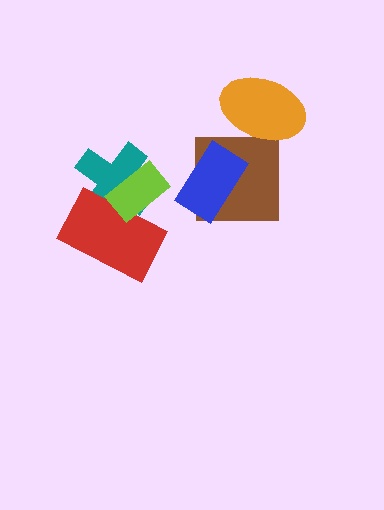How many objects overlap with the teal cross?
2 objects overlap with the teal cross.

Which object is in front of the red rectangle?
The lime rectangle is in front of the red rectangle.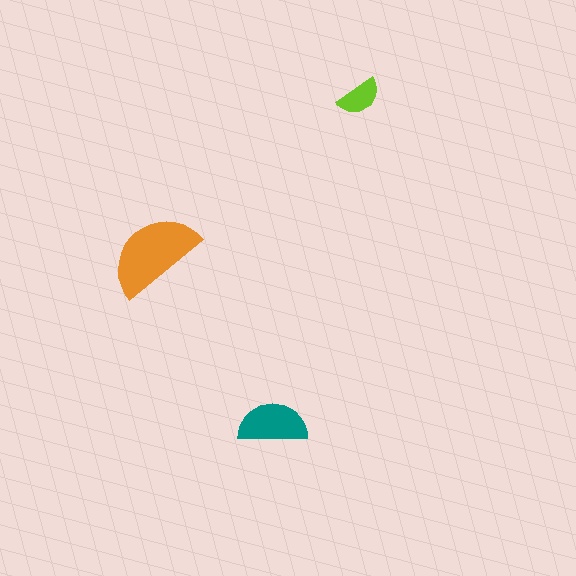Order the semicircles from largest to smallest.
the orange one, the teal one, the lime one.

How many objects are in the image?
There are 3 objects in the image.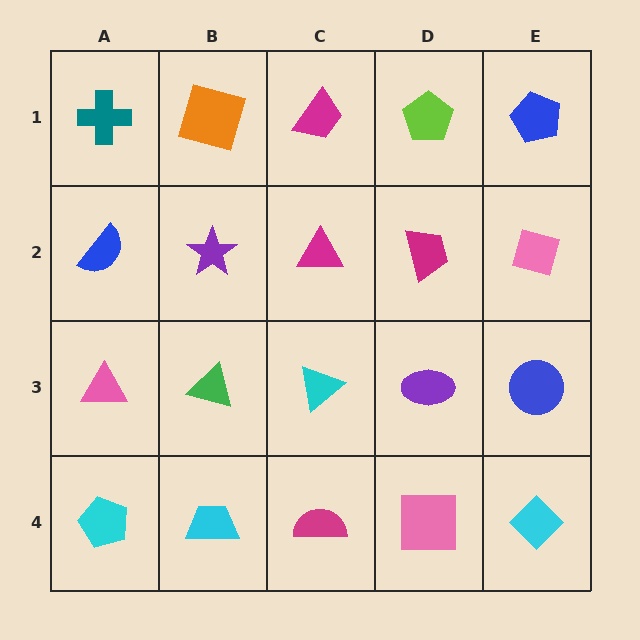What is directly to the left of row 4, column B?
A cyan pentagon.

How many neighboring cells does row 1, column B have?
3.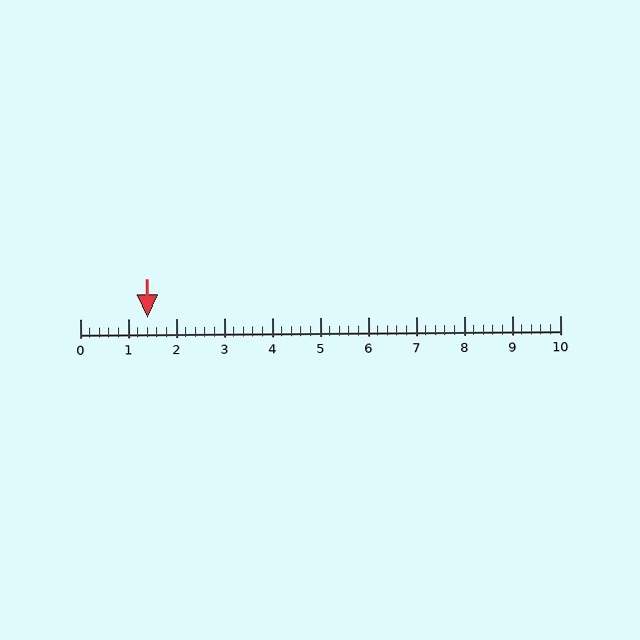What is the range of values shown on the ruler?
The ruler shows values from 0 to 10.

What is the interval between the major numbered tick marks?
The major tick marks are spaced 1 units apart.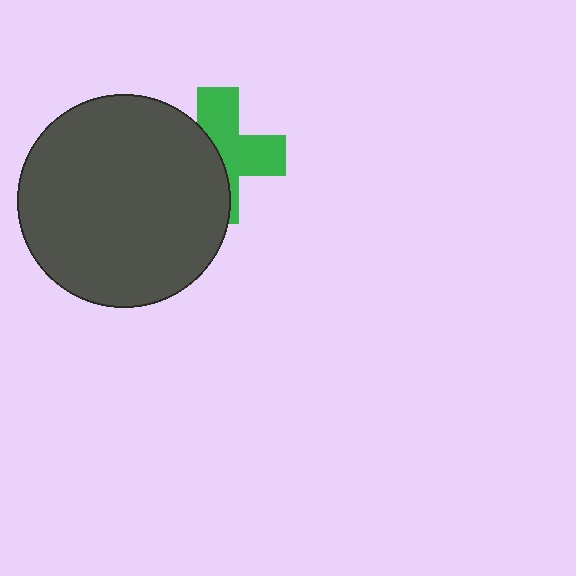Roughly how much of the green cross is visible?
About half of it is visible (roughly 53%).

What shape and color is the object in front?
The object in front is a dark gray circle.